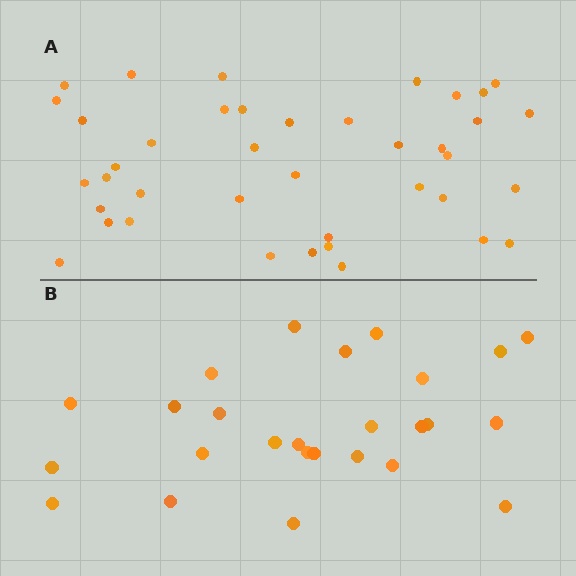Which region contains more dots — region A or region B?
Region A (the top region) has more dots.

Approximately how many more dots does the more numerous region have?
Region A has approximately 15 more dots than region B.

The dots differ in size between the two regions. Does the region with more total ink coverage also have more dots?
No. Region B has more total ink coverage because its dots are larger, but region A actually contains more individual dots. Total area can be misleading — the number of items is what matters here.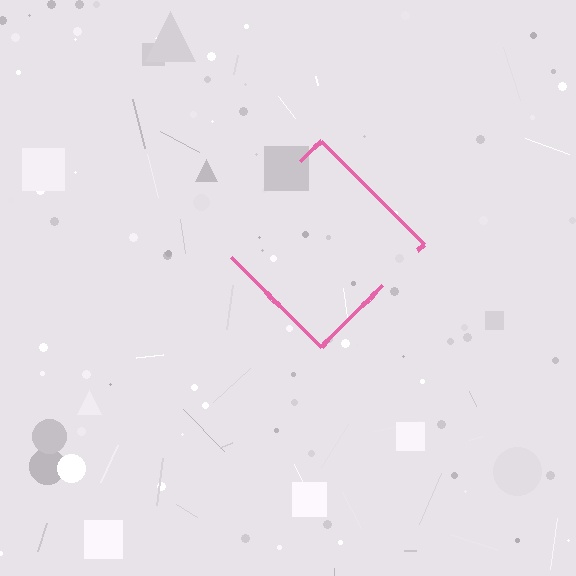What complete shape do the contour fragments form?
The contour fragments form a diamond.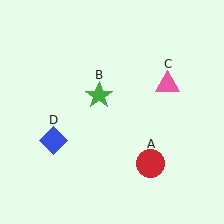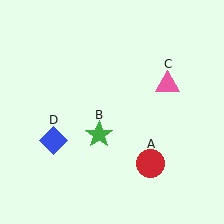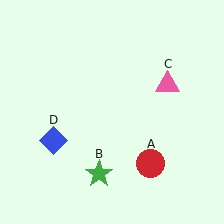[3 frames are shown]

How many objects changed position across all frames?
1 object changed position: green star (object B).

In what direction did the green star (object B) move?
The green star (object B) moved down.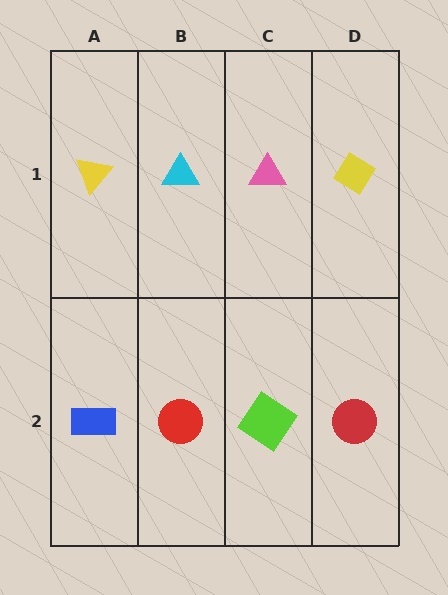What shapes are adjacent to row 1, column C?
A lime diamond (row 2, column C), a cyan triangle (row 1, column B), a yellow diamond (row 1, column D).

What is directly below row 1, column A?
A blue rectangle.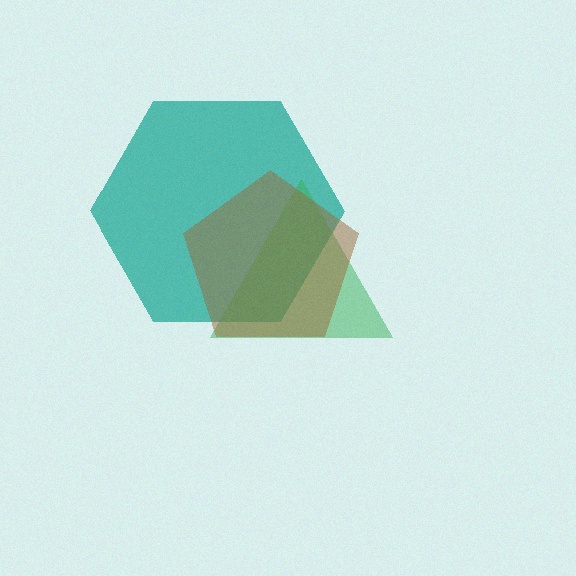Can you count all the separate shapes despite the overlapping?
Yes, there are 3 separate shapes.